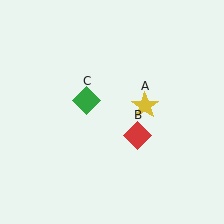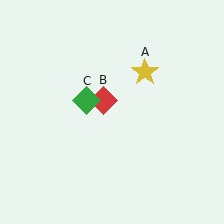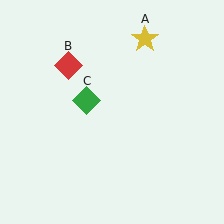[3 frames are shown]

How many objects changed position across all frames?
2 objects changed position: yellow star (object A), red diamond (object B).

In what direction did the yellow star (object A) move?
The yellow star (object A) moved up.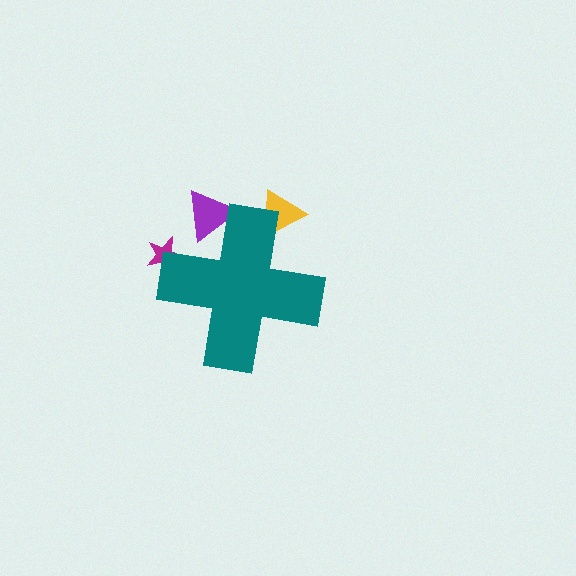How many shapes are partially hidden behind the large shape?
3 shapes are partially hidden.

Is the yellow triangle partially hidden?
Yes, the yellow triangle is partially hidden behind the teal cross.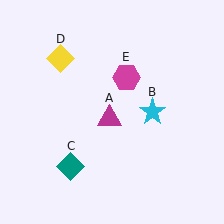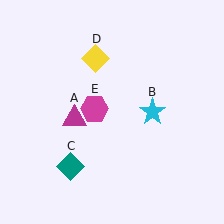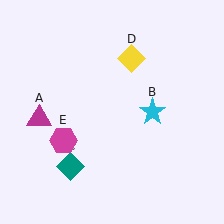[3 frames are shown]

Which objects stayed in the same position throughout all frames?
Cyan star (object B) and teal diamond (object C) remained stationary.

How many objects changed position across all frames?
3 objects changed position: magenta triangle (object A), yellow diamond (object D), magenta hexagon (object E).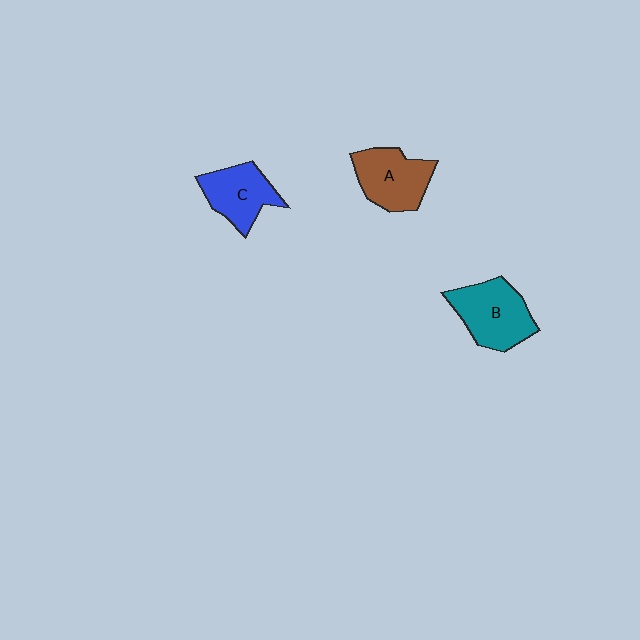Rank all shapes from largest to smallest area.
From largest to smallest: B (teal), A (brown), C (blue).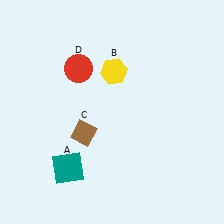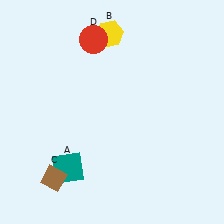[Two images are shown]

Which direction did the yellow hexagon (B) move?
The yellow hexagon (B) moved up.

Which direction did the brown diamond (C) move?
The brown diamond (C) moved down.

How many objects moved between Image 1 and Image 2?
3 objects moved between the two images.